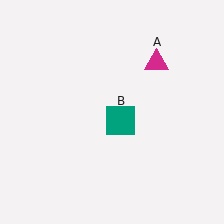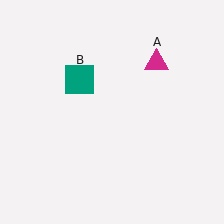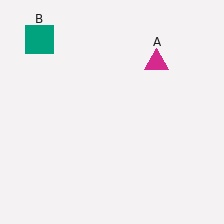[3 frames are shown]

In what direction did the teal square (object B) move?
The teal square (object B) moved up and to the left.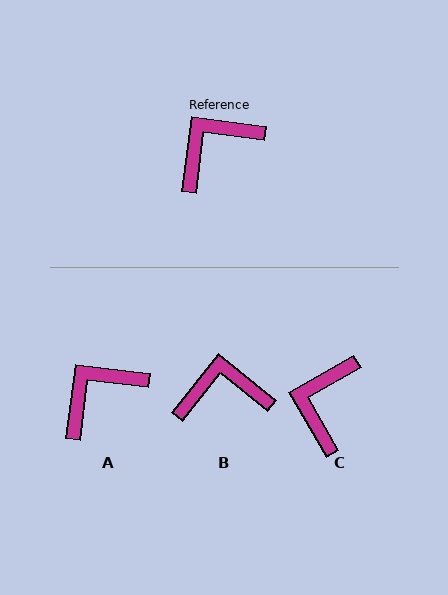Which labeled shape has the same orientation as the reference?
A.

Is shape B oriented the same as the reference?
No, it is off by about 31 degrees.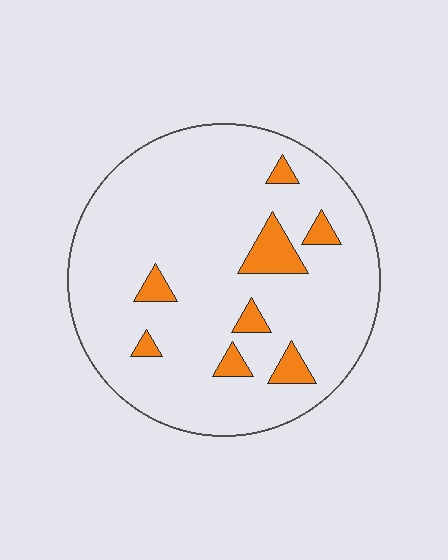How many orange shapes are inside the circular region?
8.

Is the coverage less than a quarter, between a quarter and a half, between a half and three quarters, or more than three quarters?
Less than a quarter.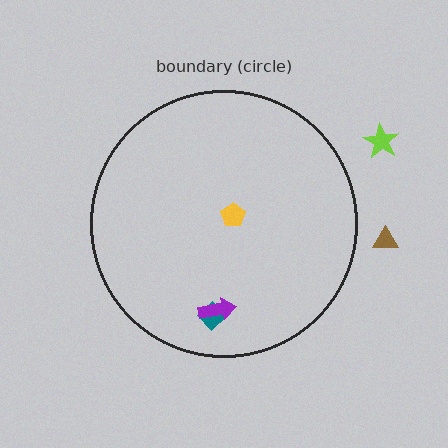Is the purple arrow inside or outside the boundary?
Inside.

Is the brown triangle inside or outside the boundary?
Outside.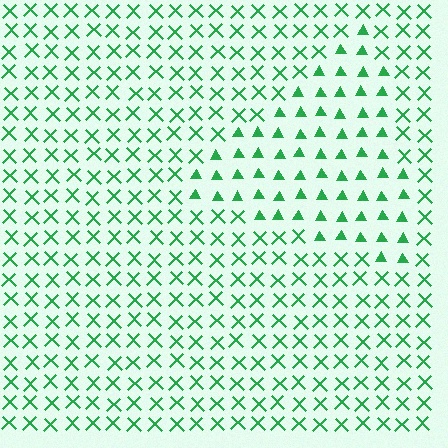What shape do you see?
I see a triangle.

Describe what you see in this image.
The image is filled with small green elements arranged in a uniform grid. A triangle-shaped region contains triangles, while the surrounding area contains X marks. The boundary is defined purely by the change in element shape.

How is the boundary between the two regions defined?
The boundary is defined by a change in element shape: triangles inside vs. X marks outside. All elements share the same color and spacing.